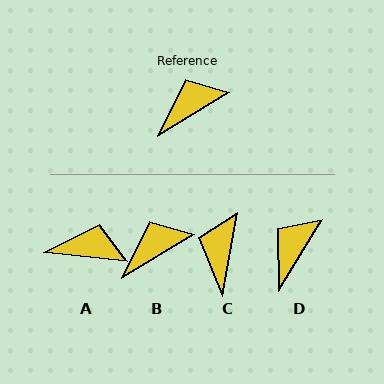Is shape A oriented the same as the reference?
No, it is off by about 37 degrees.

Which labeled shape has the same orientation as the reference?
B.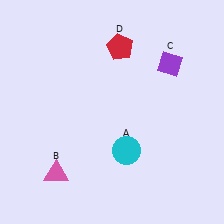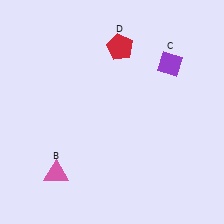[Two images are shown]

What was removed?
The cyan circle (A) was removed in Image 2.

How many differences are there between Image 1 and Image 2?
There is 1 difference between the two images.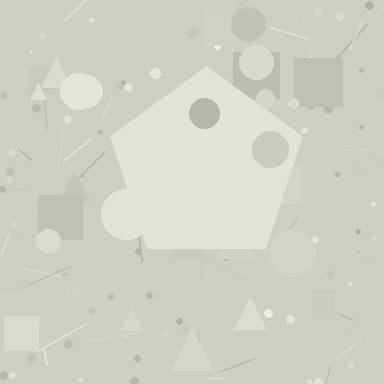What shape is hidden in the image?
A pentagon is hidden in the image.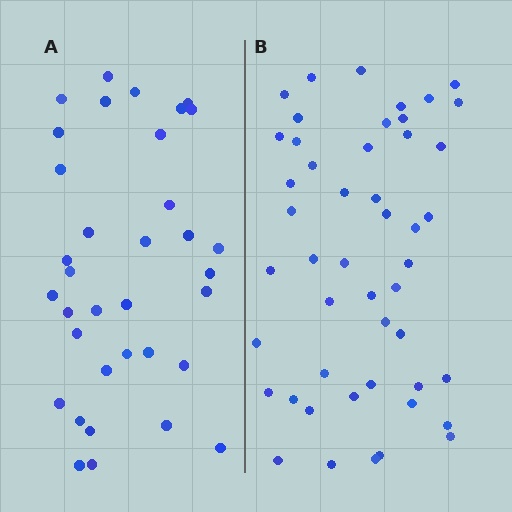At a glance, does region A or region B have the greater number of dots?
Region B (the right region) has more dots.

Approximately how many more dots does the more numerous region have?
Region B has approximately 15 more dots than region A.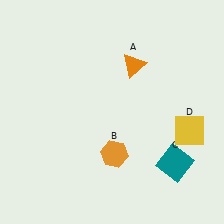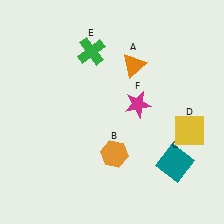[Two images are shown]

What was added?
A green cross (E), a magenta star (F) were added in Image 2.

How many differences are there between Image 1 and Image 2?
There are 2 differences between the two images.